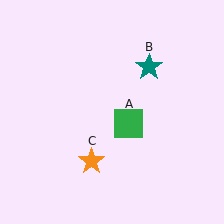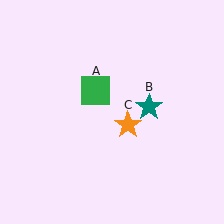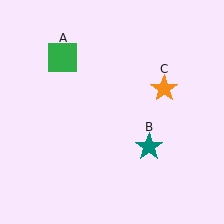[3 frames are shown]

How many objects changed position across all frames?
3 objects changed position: green square (object A), teal star (object B), orange star (object C).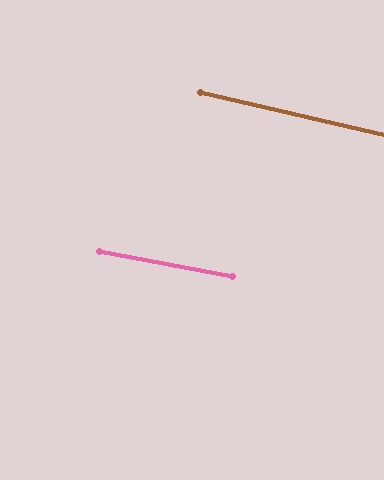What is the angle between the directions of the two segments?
Approximately 2 degrees.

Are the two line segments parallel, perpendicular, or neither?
Parallel — their directions differ by only 2.0°.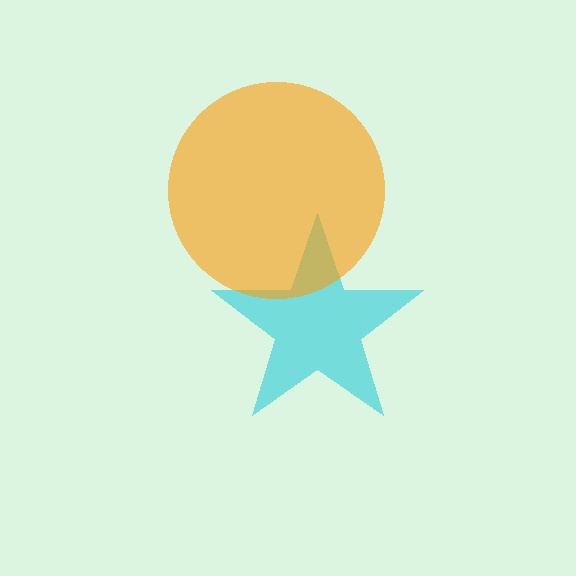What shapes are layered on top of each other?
The layered shapes are: a cyan star, an orange circle.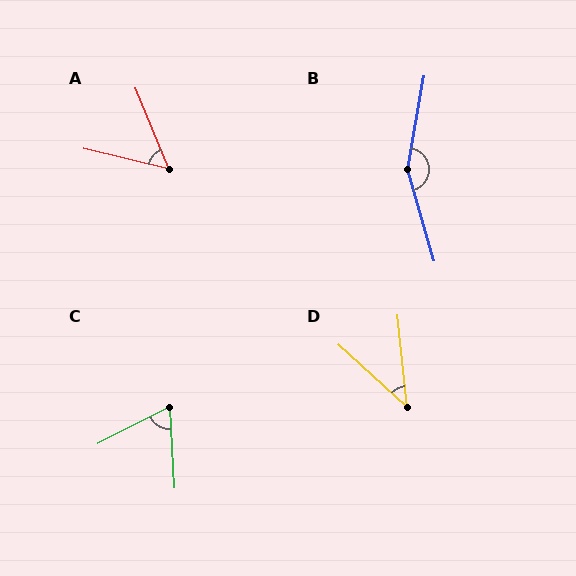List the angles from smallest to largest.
D (41°), A (54°), C (66°), B (154°).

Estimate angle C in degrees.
Approximately 66 degrees.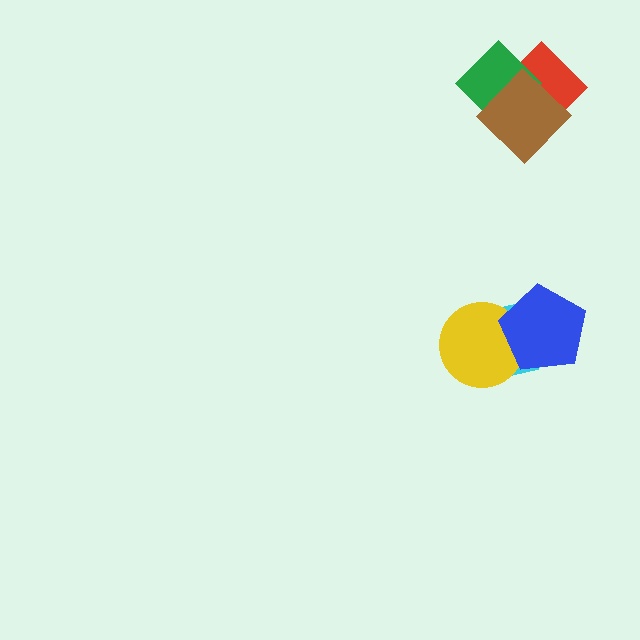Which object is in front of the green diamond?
The brown diamond is in front of the green diamond.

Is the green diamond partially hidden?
Yes, it is partially covered by another shape.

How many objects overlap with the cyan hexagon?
2 objects overlap with the cyan hexagon.